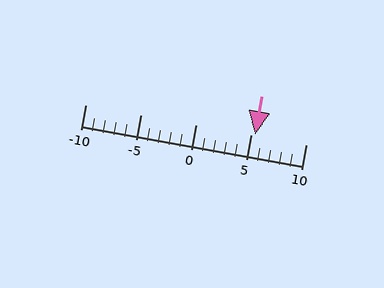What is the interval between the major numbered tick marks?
The major tick marks are spaced 5 units apart.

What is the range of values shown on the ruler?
The ruler shows values from -10 to 10.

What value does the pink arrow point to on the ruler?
The pink arrow points to approximately 5.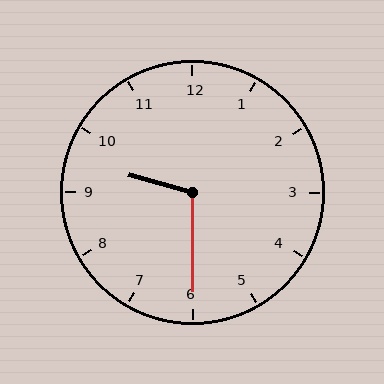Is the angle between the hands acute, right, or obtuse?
It is obtuse.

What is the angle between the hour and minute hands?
Approximately 105 degrees.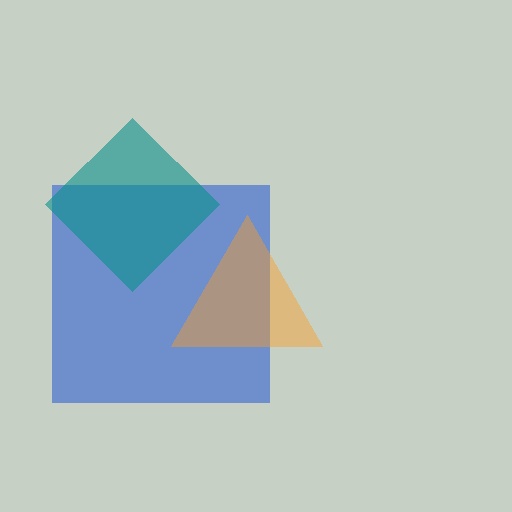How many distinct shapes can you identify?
There are 3 distinct shapes: a blue square, an orange triangle, a teal diamond.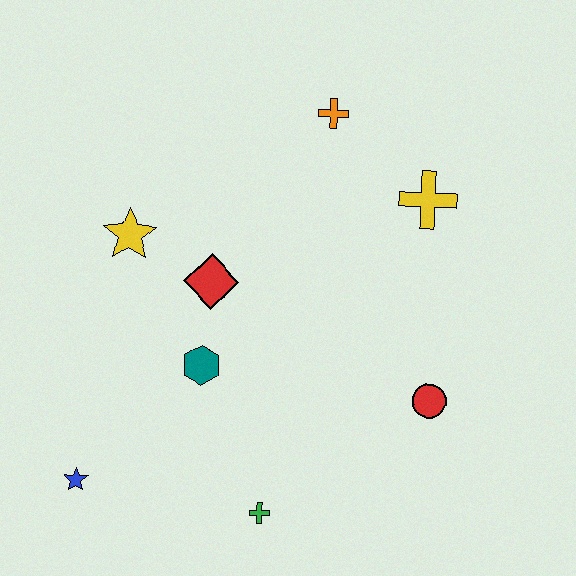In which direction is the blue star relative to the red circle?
The blue star is to the left of the red circle.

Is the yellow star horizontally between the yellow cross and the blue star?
Yes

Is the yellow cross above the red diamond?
Yes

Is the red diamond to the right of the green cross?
No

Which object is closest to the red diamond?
The teal hexagon is closest to the red diamond.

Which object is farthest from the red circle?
The blue star is farthest from the red circle.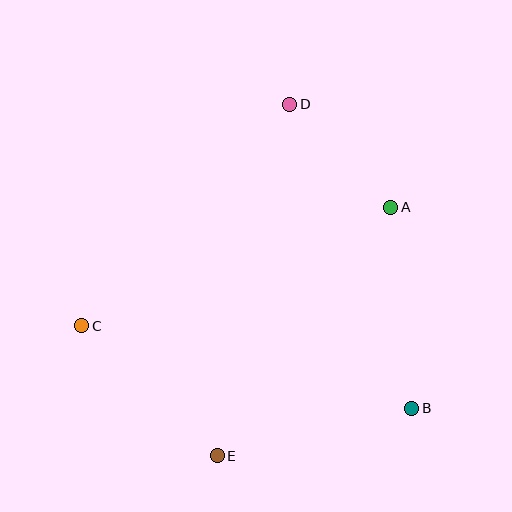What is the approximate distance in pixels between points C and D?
The distance between C and D is approximately 304 pixels.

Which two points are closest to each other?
Points A and D are closest to each other.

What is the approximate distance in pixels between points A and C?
The distance between A and C is approximately 331 pixels.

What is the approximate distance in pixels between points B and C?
The distance between B and C is approximately 340 pixels.